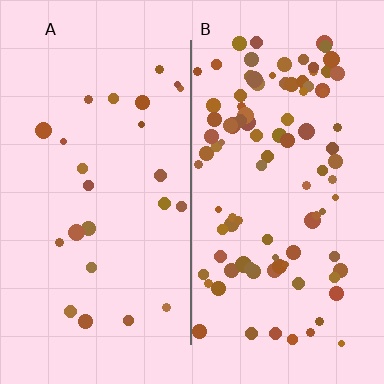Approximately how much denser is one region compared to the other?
Approximately 3.8× — region B over region A.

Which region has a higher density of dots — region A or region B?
B (the right).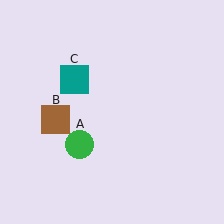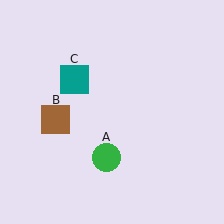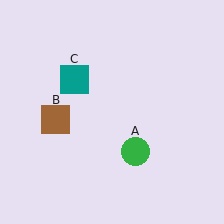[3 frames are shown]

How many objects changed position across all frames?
1 object changed position: green circle (object A).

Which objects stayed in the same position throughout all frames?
Brown square (object B) and teal square (object C) remained stationary.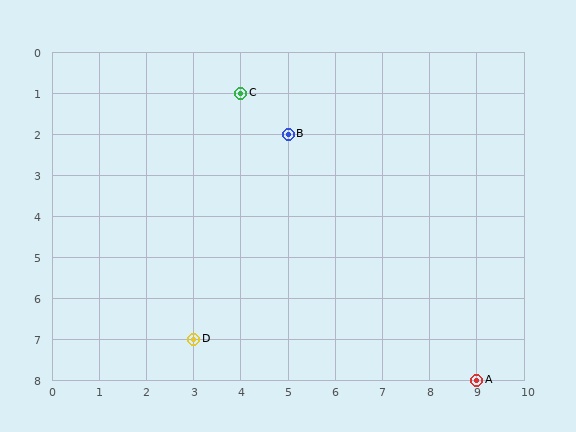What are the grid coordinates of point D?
Point D is at grid coordinates (3, 7).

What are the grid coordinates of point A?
Point A is at grid coordinates (9, 8).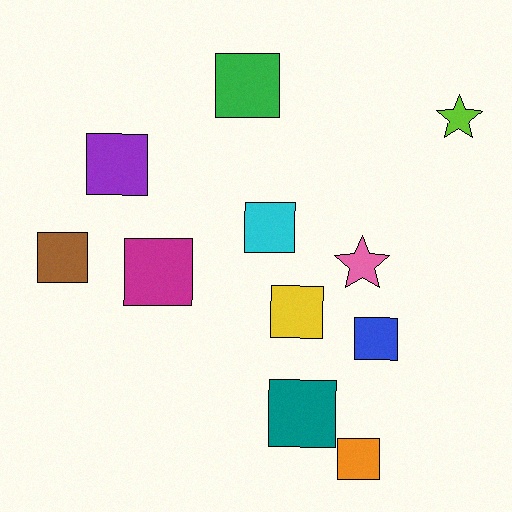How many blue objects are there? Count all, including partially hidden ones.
There is 1 blue object.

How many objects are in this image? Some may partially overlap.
There are 11 objects.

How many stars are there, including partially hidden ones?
There are 2 stars.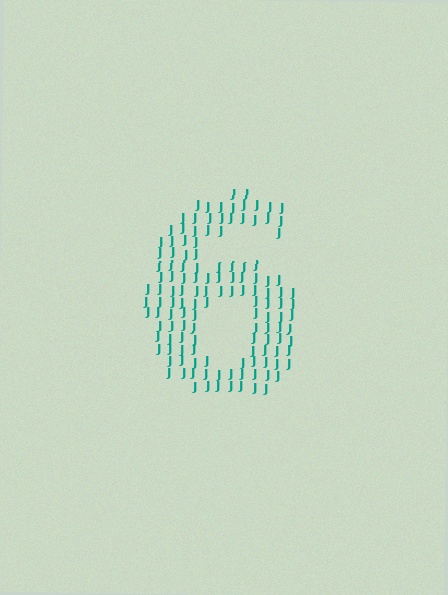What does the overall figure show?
The overall figure shows the digit 6.